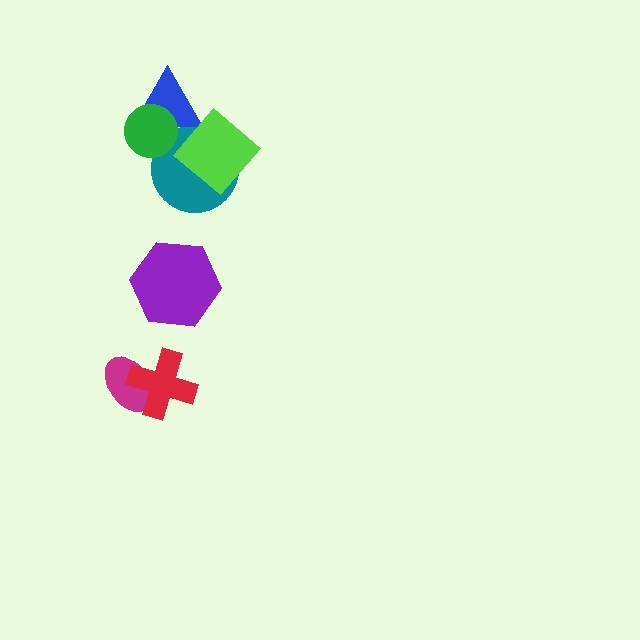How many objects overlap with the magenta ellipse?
1 object overlaps with the magenta ellipse.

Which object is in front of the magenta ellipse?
The red cross is in front of the magenta ellipse.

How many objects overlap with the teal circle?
3 objects overlap with the teal circle.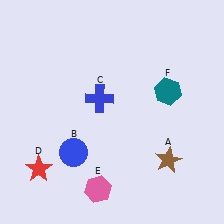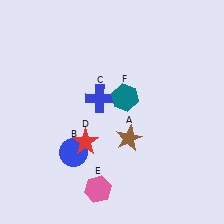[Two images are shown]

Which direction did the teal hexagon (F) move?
The teal hexagon (F) moved left.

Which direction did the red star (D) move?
The red star (D) moved right.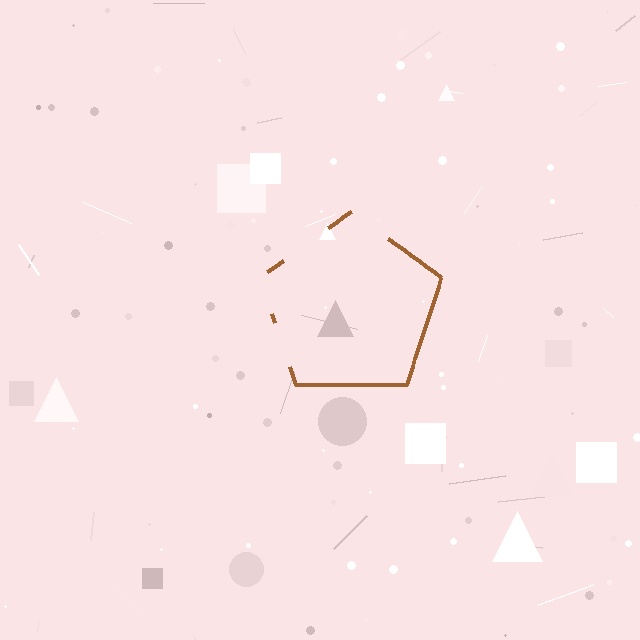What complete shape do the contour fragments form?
The contour fragments form a pentagon.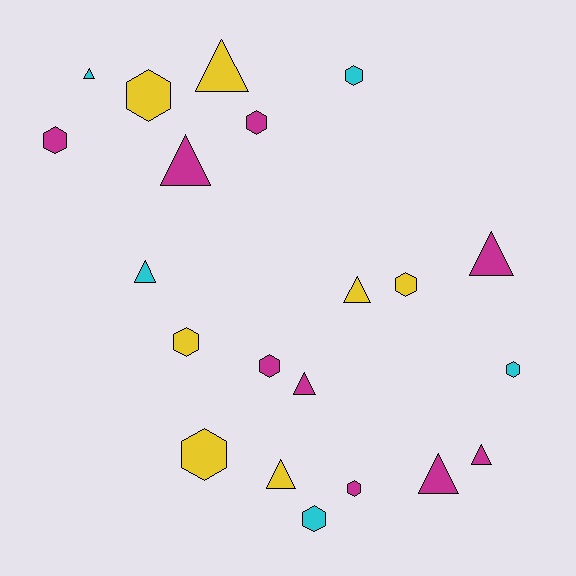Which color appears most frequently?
Magenta, with 9 objects.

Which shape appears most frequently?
Hexagon, with 11 objects.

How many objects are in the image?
There are 21 objects.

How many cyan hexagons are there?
There are 3 cyan hexagons.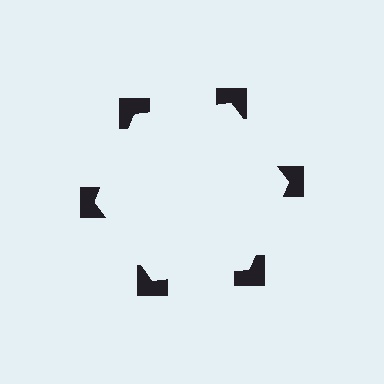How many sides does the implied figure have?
6 sides.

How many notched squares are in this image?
There are 6 — one at each vertex of the illusory hexagon.